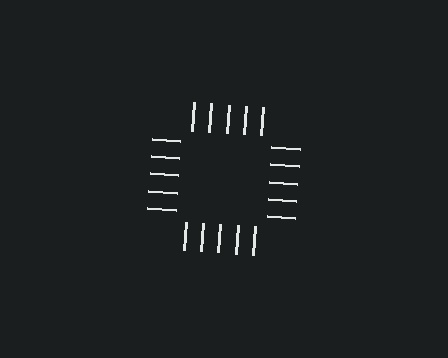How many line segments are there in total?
20 — 5 along each of the 4 edges.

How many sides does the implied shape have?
4 sides — the line-ends trace a square.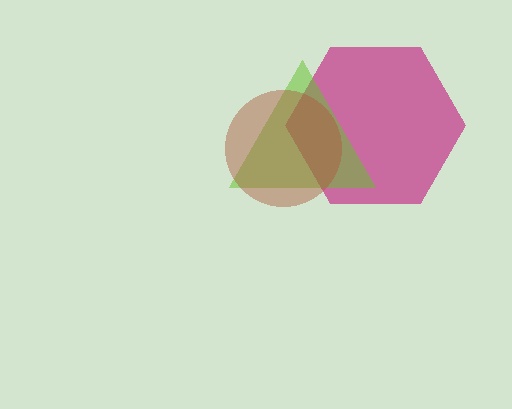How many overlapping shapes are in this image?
There are 3 overlapping shapes in the image.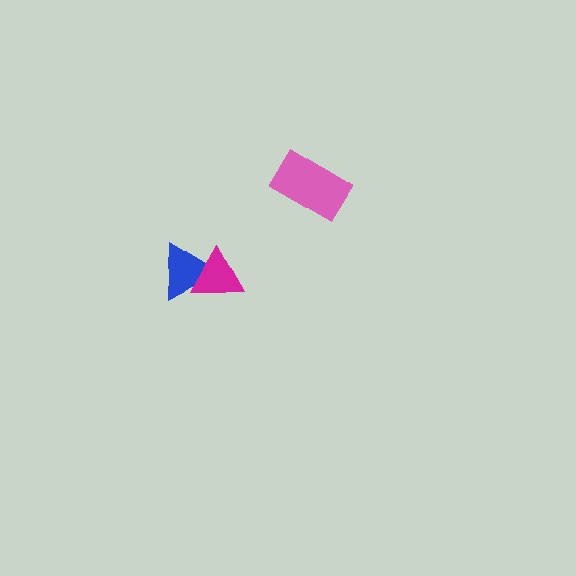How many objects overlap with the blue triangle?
1 object overlaps with the blue triangle.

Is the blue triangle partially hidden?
Yes, it is partially covered by another shape.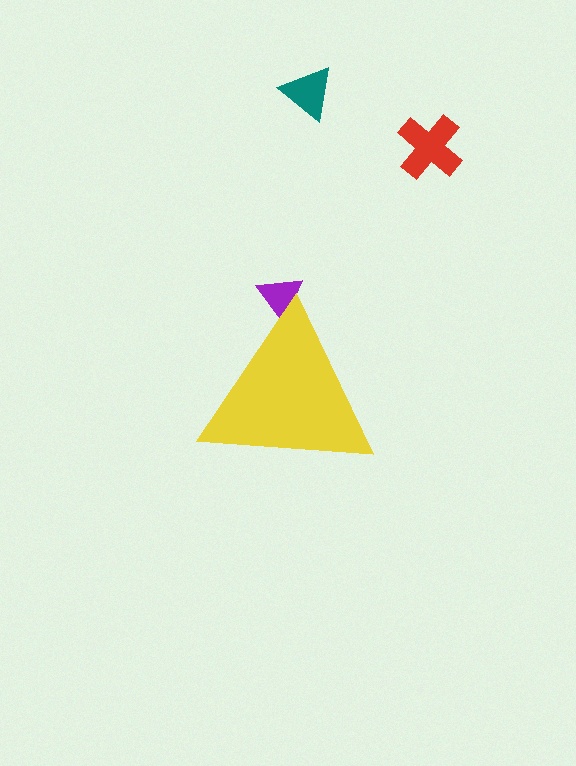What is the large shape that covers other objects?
A yellow triangle.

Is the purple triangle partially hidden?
Yes, the purple triangle is partially hidden behind the yellow triangle.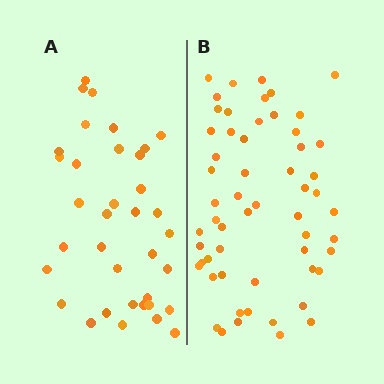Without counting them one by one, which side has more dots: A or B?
Region B (the right region) has more dots.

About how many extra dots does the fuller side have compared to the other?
Region B has approximately 20 more dots than region A.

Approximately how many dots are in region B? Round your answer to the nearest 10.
About 60 dots. (The exact count is 57, which rounds to 60.)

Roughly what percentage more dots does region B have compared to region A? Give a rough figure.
About 60% more.